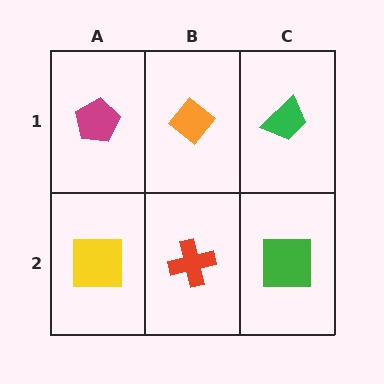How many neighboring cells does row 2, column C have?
2.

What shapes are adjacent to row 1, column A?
A yellow square (row 2, column A), an orange diamond (row 1, column B).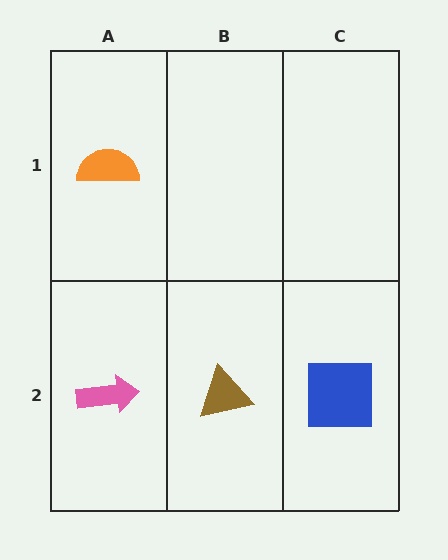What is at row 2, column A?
A pink arrow.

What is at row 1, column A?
An orange semicircle.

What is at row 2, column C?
A blue square.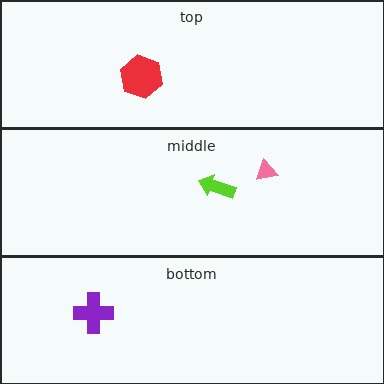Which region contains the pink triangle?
The middle region.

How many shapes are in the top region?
1.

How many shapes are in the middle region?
2.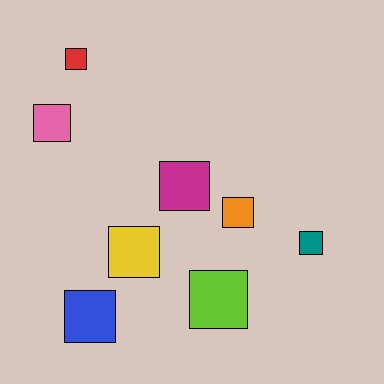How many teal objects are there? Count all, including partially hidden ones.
There is 1 teal object.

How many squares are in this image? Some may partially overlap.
There are 8 squares.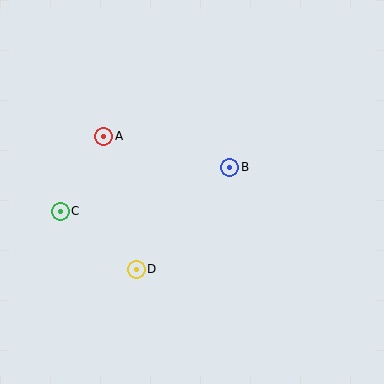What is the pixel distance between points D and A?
The distance between D and A is 137 pixels.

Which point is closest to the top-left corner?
Point A is closest to the top-left corner.